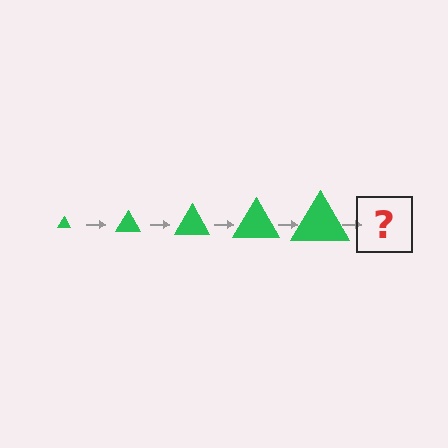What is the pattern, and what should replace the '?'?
The pattern is that the triangle gets progressively larger each step. The '?' should be a green triangle, larger than the previous one.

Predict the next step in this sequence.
The next step is a green triangle, larger than the previous one.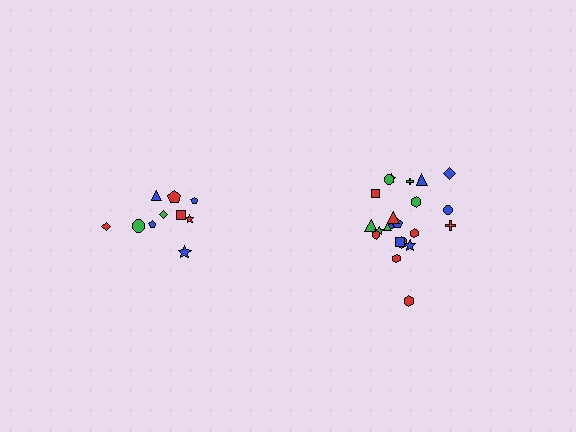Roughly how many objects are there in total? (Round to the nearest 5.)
Roughly 30 objects in total.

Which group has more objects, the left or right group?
The right group.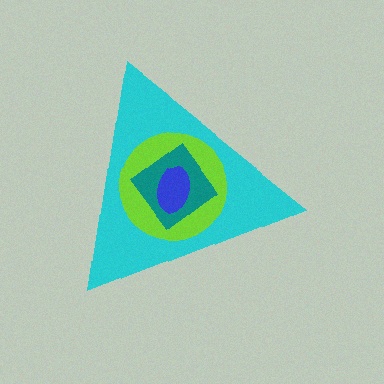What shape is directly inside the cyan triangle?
The lime circle.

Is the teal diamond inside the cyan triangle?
Yes.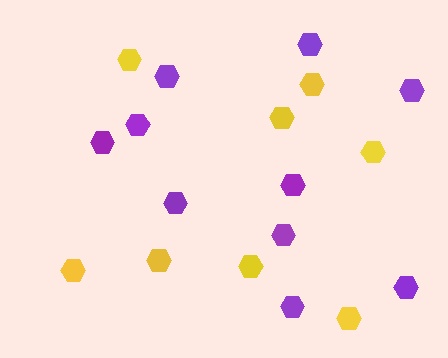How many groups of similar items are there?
There are 2 groups: one group of purple hexagons (10) and one group of yellow hexagons (8).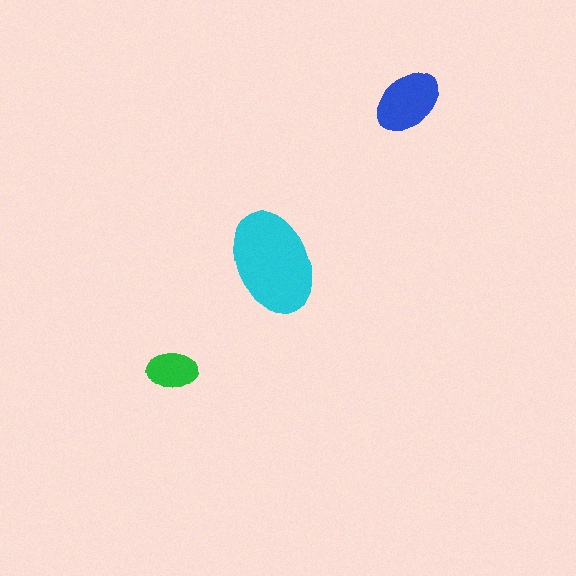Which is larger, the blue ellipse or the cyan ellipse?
The cyan one.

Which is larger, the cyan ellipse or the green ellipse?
The cyan one.